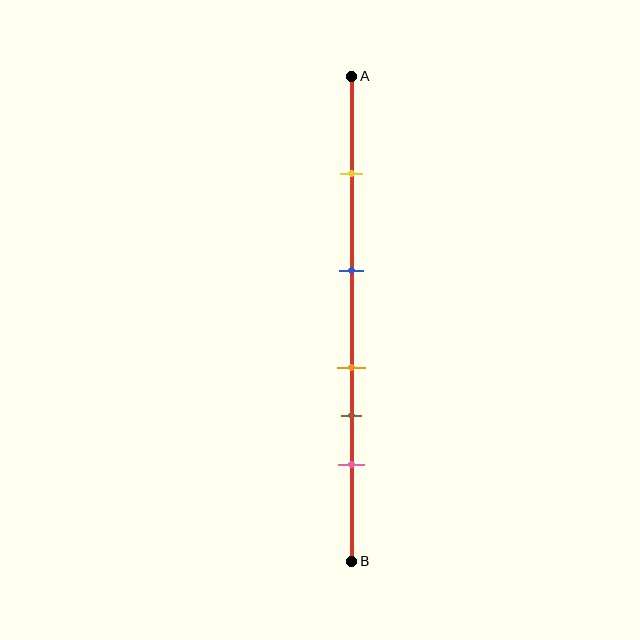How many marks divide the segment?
There are 5 marks dividing the segment.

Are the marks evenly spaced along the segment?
No, the marks are not evenly spaced.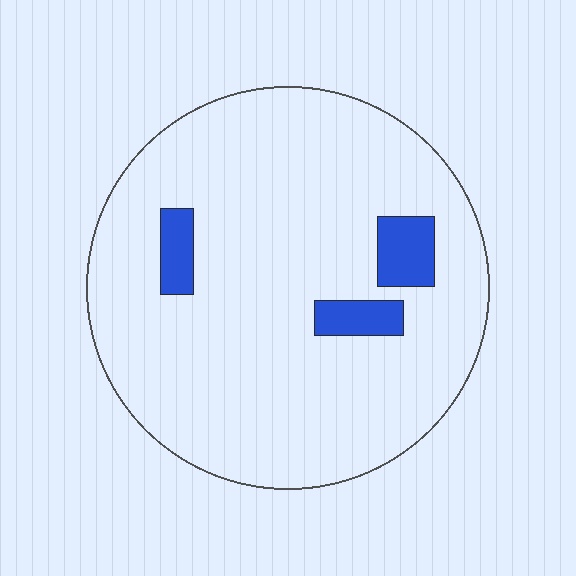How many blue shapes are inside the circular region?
3.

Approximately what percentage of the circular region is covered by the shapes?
Approximately 10%.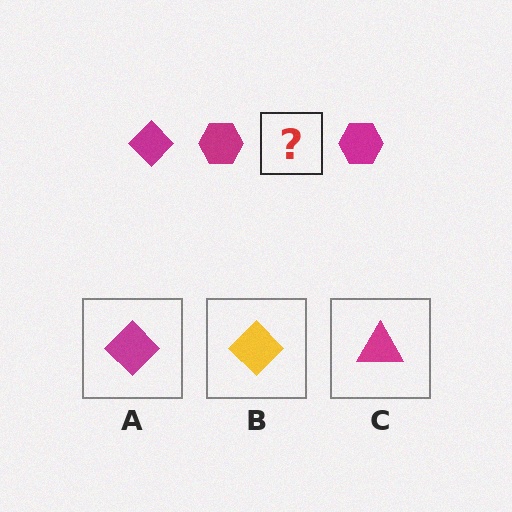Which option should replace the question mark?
Option A.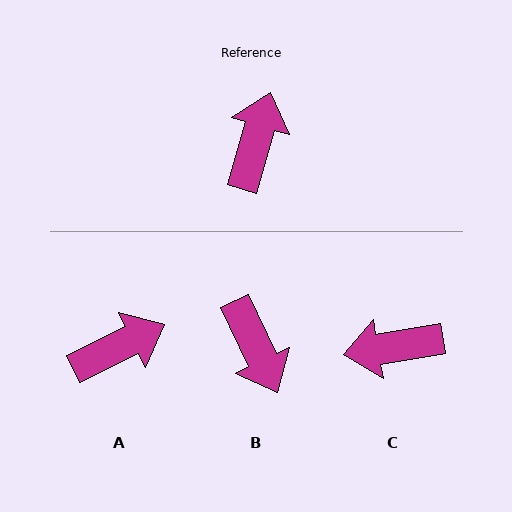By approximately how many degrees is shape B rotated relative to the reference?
Approximately 138 degrees clockwise.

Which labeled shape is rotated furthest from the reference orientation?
B, about 138 degrees away.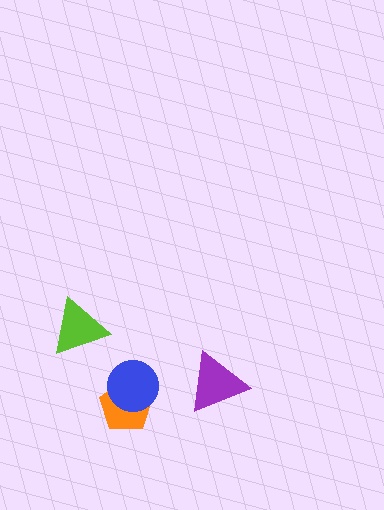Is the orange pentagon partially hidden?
Yes, it is partially covered by another shape.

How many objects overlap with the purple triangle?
0 objects overlap with the purple triangle.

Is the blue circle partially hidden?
No, no other shape covers it.